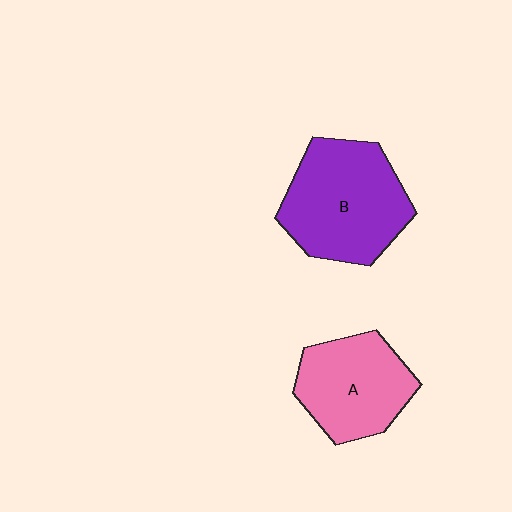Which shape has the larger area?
Shape B (purple).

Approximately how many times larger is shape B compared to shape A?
Approximately 1.3 times.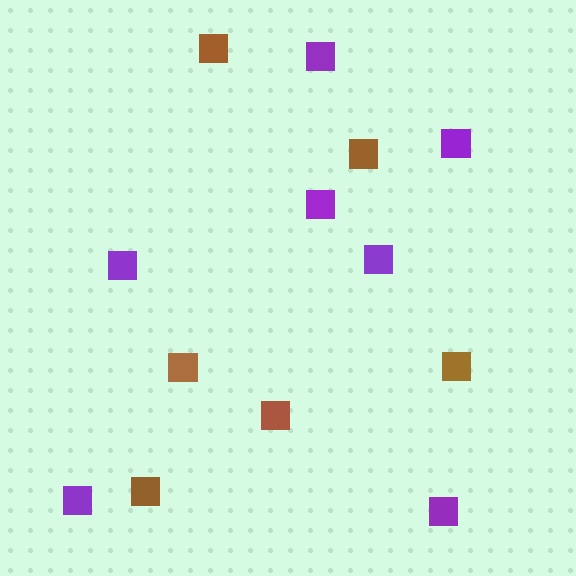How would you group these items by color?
There are 2 groups: one group of brown squares (6) and one group of purple squares (7).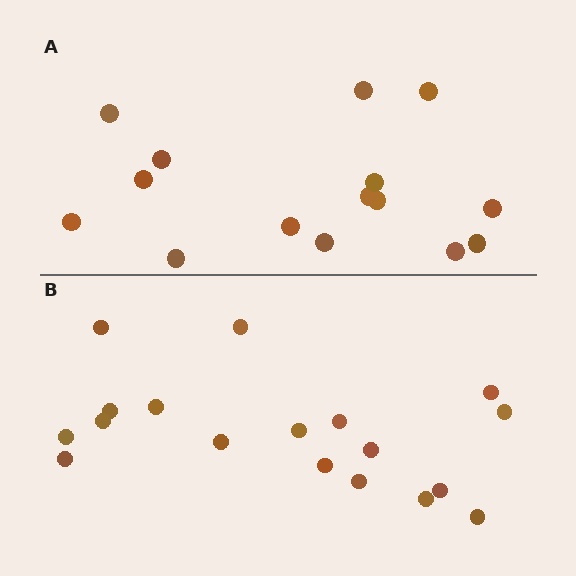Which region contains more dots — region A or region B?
Region B (the bottom region) has more dots.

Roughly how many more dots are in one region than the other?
Region B has just a few more — roughly 2 or 3 more dots than region A.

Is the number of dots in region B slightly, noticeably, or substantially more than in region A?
Region B has only slightly more — the two regions are fairly close. The ratio is roughly 1.2 to 1.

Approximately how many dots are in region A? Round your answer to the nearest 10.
About 20 dots. (The exact count is 15, which rounds to 20.)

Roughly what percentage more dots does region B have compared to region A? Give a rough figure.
About 20% more.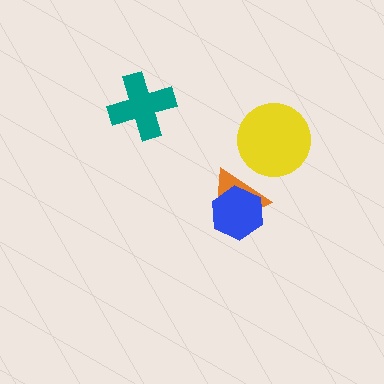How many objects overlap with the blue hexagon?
1 object overlaps with the blue hexagon.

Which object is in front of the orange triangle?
The blue hexagon is in front of the orange triangle.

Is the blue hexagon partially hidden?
No, no other shape covers it.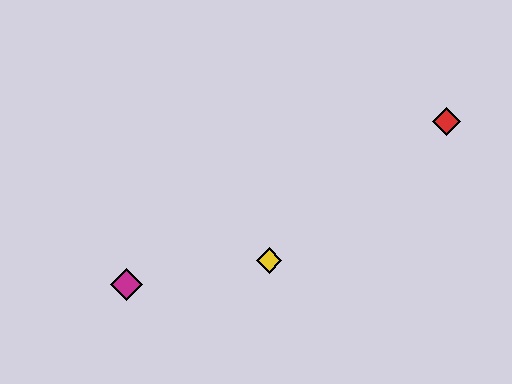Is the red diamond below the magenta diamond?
No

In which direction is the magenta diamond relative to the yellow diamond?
The magenta diamond is to the left of the yellow diamond.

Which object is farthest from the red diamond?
The magenta diamond is farthest from the red diamond.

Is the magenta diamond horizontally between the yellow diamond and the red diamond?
No